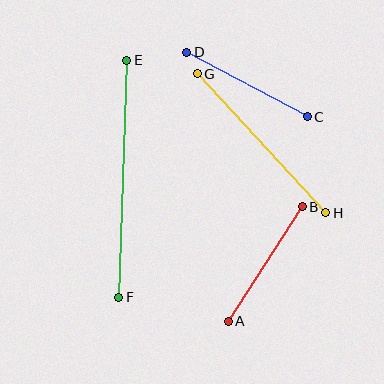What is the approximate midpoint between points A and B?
The midpoint is at approximately (265, 264) pixels.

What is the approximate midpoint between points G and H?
The midpoint is at approximately (261, 143) pixels.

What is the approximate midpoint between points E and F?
The midpoint is at approximately (123, 179) pixels.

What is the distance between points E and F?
The distance is approximately 237 pixels.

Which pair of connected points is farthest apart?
Points E and F are farthest apart.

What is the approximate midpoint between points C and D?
The midpoint is at approximately (247, 85) pixels.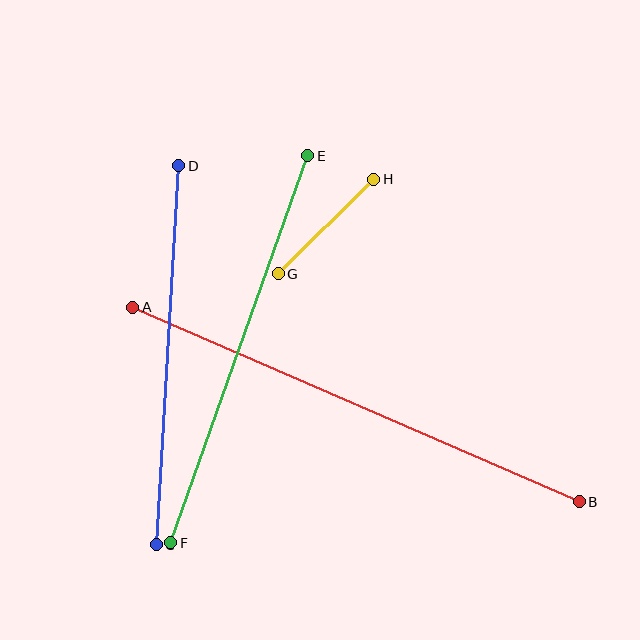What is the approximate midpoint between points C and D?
The midpoint is at approximately (167, 355) pixels.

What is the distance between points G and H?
The distance is approximately 134 pixels.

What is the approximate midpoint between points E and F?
The midpoint is at approximately (239, 349) pixels.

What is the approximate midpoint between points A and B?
The midpoint is at approximately (356, 405) pixels.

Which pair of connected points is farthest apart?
Points A and B are farthest apart.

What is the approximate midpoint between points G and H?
The midpoint is at approximately (326, 227) pixels.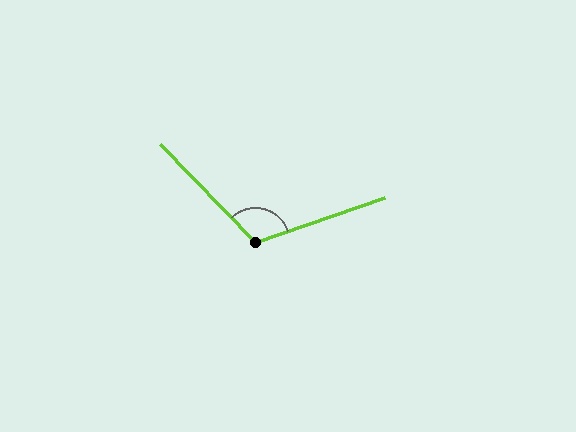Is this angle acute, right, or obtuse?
It is obtuse.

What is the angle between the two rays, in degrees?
Approximately 115 degrees.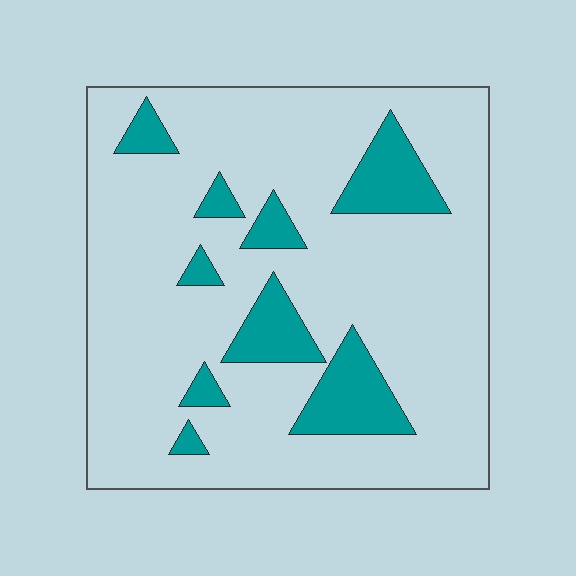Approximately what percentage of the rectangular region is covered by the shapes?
Approximately 15%.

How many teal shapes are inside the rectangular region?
9.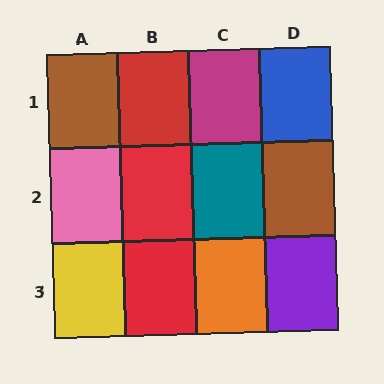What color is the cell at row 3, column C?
Orange.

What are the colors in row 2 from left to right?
Pink, red, teal, brown.